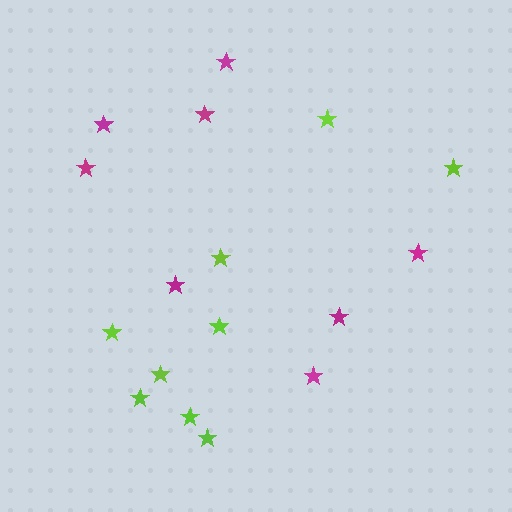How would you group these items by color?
There are 2 groups: one group of magenta stars (8) and one group of lime stars (9).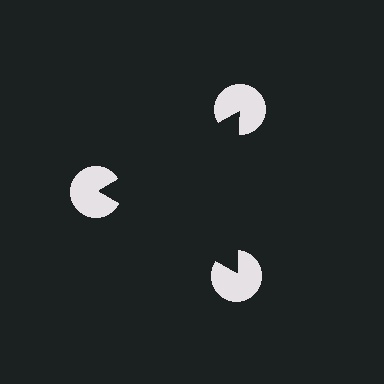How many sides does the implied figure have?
3 sides.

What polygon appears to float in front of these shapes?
An illusory triangle — its edges are inferred from the aligned wedge cuts in the pac-man discs, not physically drawn.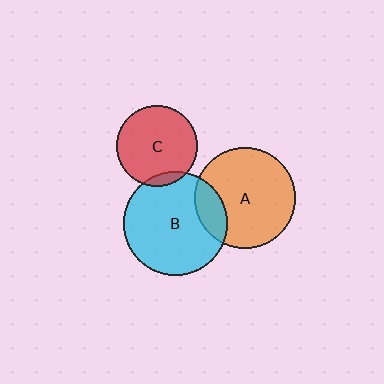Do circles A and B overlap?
Yes.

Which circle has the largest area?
Circle B (cyan).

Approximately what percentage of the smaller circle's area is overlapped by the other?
Approximately 15%.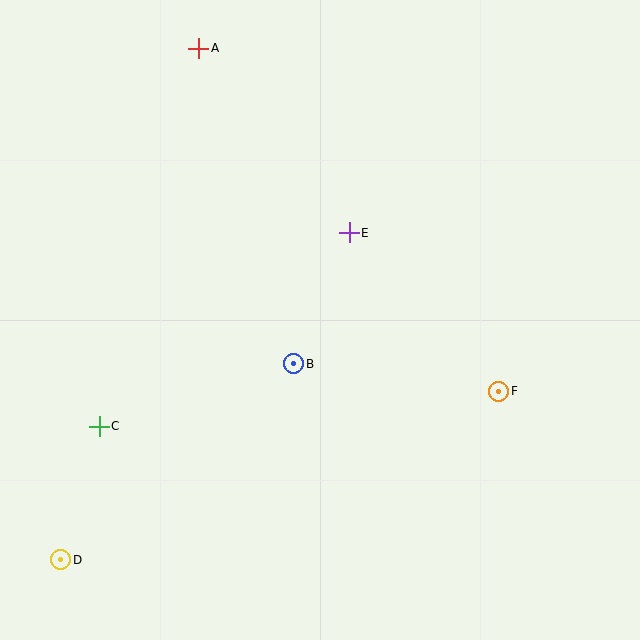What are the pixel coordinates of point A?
Point A is at (199, 48).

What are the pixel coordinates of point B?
Point B is at (294, 364).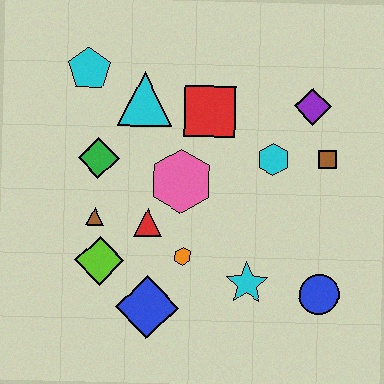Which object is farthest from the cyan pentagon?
The blue circle is farthest from the cyan pentagon.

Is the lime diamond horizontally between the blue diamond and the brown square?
No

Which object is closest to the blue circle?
The cyan star is closest to the blue circle.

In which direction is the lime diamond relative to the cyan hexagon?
The lime diamond is to the left of the cyan hexagon.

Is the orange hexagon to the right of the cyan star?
No